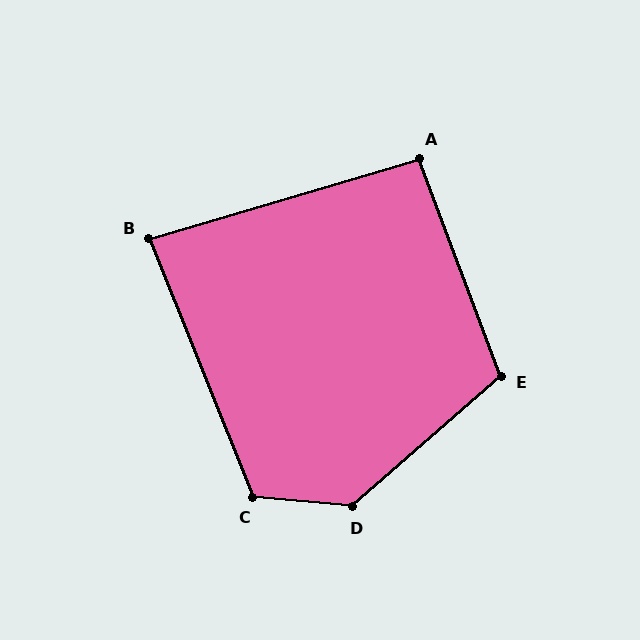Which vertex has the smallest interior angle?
B, at approximately 85 degrees.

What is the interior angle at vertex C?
Approximately 117 degrees (obtuse).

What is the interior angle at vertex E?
Approximately 111 degrees (obtuse).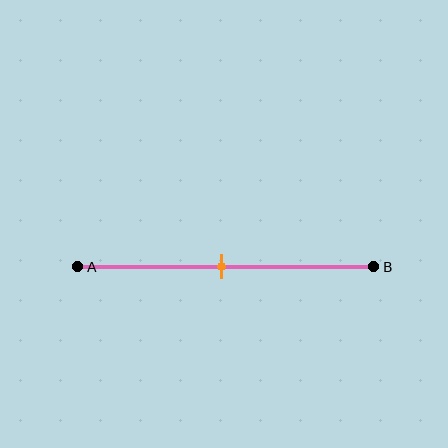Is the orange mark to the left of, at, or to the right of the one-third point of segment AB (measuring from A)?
The orange mark is to the right of the one-third point of segment AB.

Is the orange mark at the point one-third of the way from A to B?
No, the mark is at about 50% from A, not at the 33% one-third point.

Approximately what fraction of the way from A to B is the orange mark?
The orange mark is approximately 50% of the way from A to B.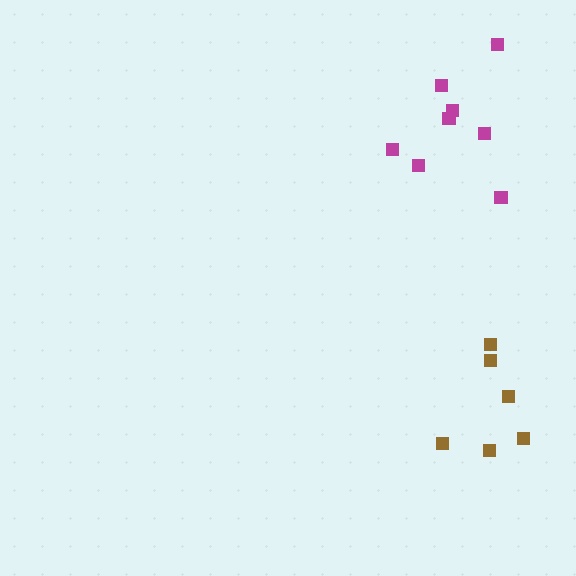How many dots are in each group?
Group 1: 8 dots, Group 2: 6 dots (14 total).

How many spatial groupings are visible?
There are 2 spatial groupings.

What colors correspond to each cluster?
The clusters are colored: magenta, brown.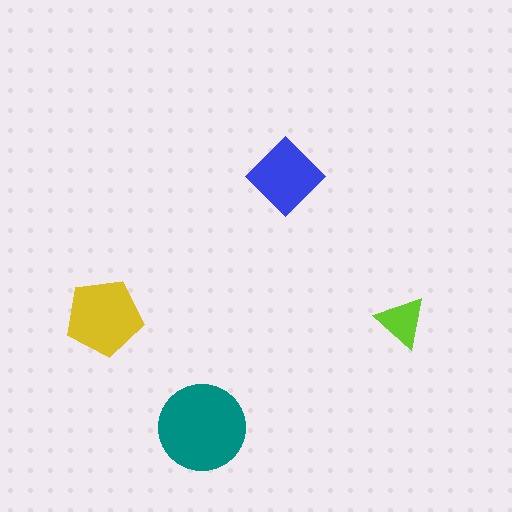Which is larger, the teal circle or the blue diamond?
The teal circle.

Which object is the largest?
The teal circle.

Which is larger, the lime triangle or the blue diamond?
The blue diamond.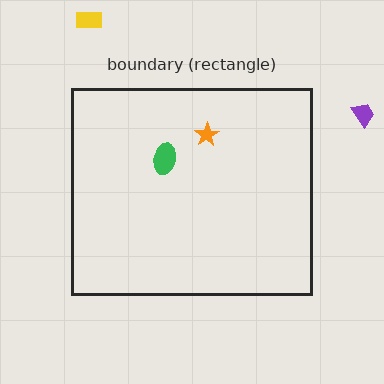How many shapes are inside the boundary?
2 inside, 2 outside.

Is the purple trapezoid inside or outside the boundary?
Outside.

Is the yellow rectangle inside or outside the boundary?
Outside.